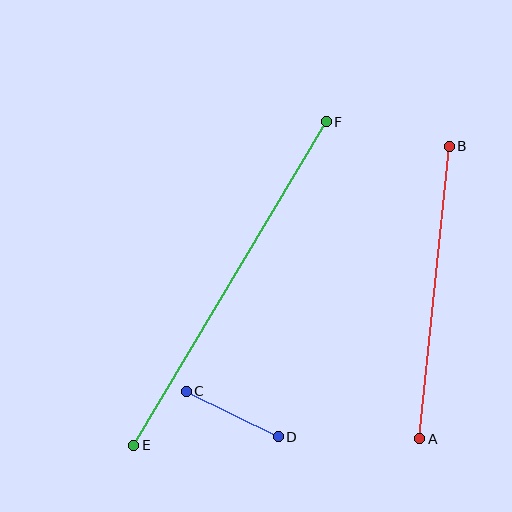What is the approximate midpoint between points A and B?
The midpoint is at approximately (434, 293) pixels.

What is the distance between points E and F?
The distance is approximately 377 pixels.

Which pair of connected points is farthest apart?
Points E and F are farthest apart.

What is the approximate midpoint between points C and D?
The midpoint is at approximately (232, 414) pixels.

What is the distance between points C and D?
The distance is approximately 103 pixels.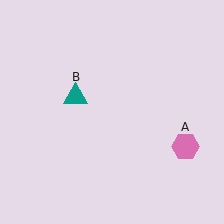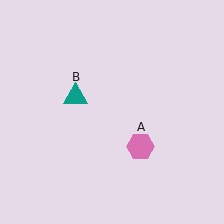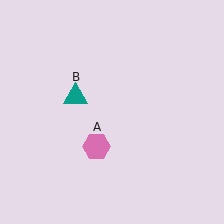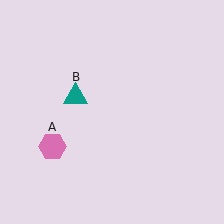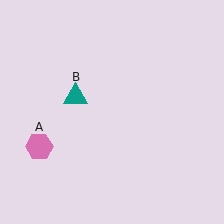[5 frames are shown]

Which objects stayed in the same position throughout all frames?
Teal triangle (object B) remained stationary.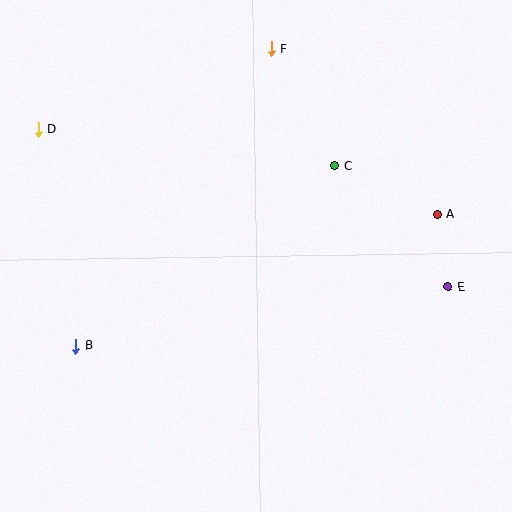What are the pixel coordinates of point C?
Point C is at (335, 166).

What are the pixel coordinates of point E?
Point E is at (448, 287).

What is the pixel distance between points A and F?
The distance between A and F is 235 pixels.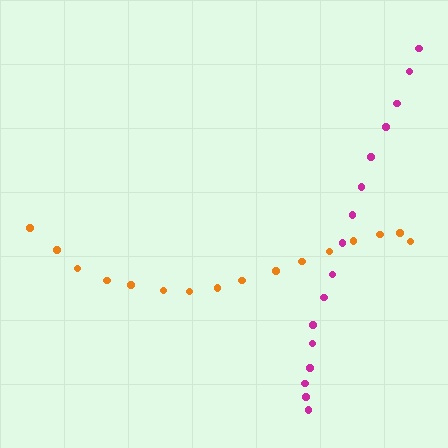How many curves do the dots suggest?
There are 2 distinct paths.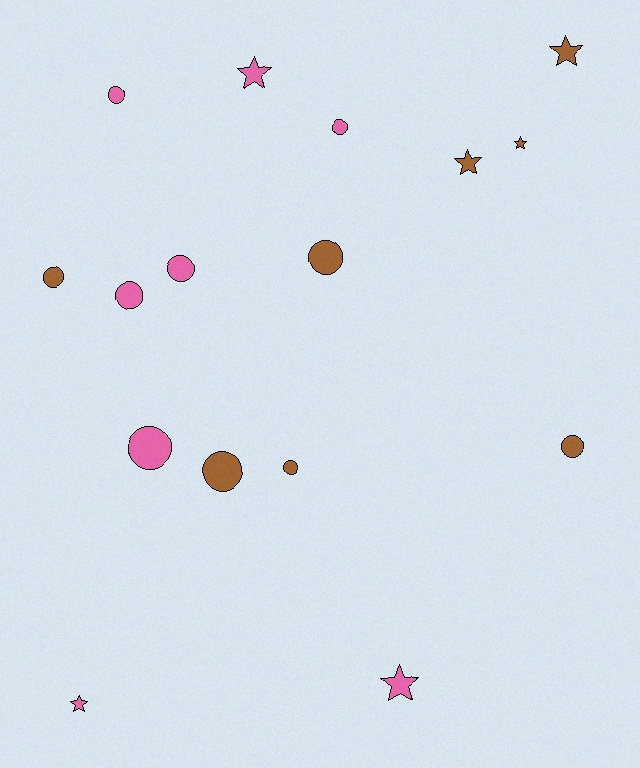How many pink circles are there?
There are 5 pink circles.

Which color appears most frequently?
Pink, with 8 objects.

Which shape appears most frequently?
Circle, with 10 objects.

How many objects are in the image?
There are 16 objects.